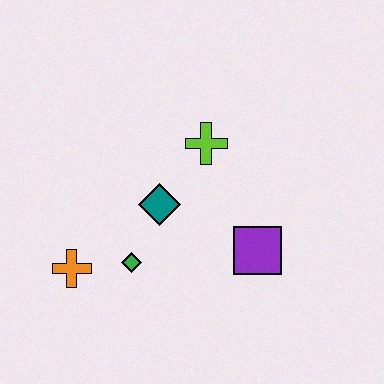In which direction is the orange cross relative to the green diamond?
The orange cross is to the left of the green diamond.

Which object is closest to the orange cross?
The green diamond is closest to the orange cross.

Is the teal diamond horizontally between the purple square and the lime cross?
No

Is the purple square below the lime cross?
Yes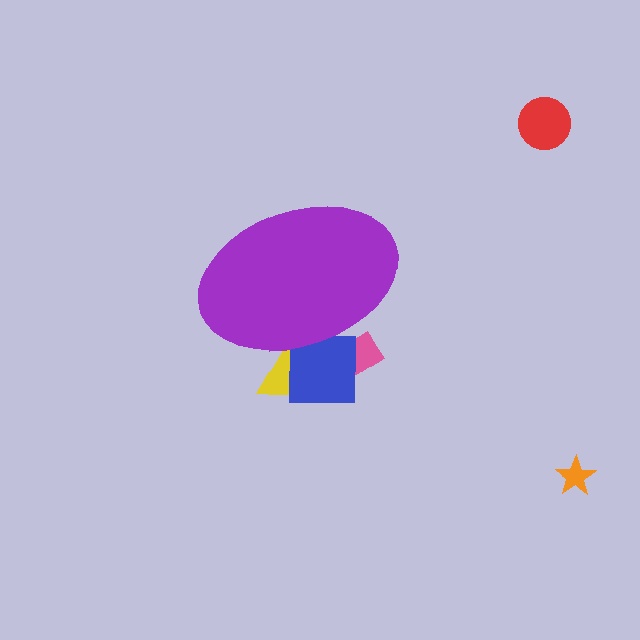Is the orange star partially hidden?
No, the orange star is fully visible.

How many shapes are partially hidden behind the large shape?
3 shapes are partially hidden.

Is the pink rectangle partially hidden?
Yes, the pink rectangle is partially hidden behind the purple ellipse.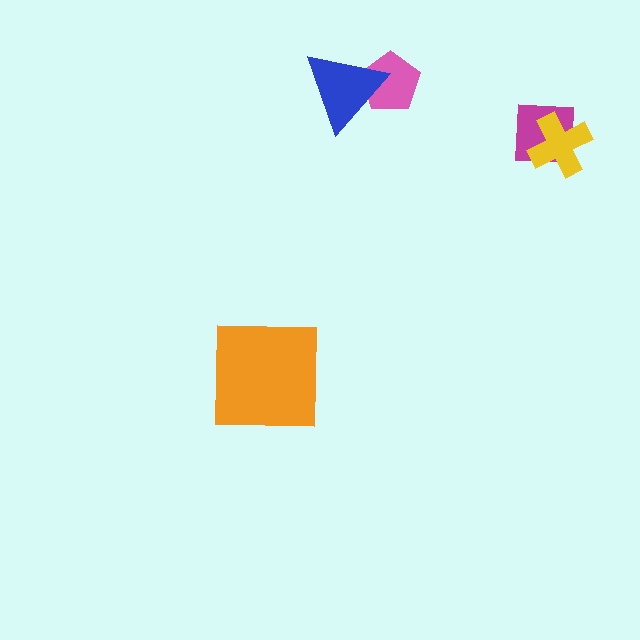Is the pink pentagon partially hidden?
Yes, it is partially covered by another shape.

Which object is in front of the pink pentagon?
The blue triangle is in front of the pink pentagon.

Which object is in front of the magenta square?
The yellow cross is in front of the magenta square.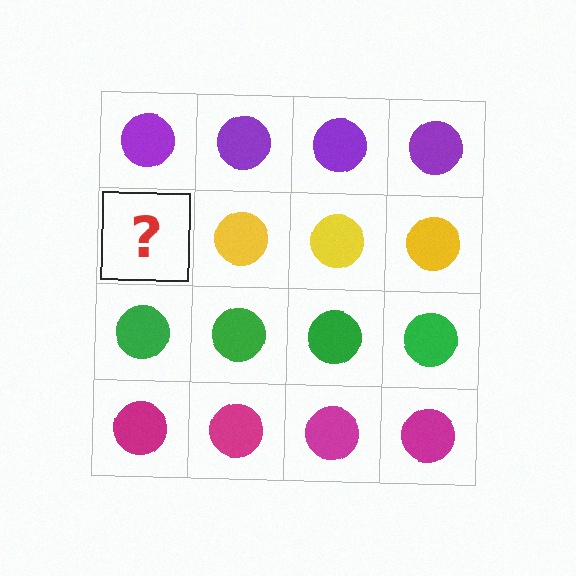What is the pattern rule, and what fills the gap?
The rule is that each row has a consistent color. The gap should be filled with a yellow circle.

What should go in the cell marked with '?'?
The missing cell should contain a yellow circle.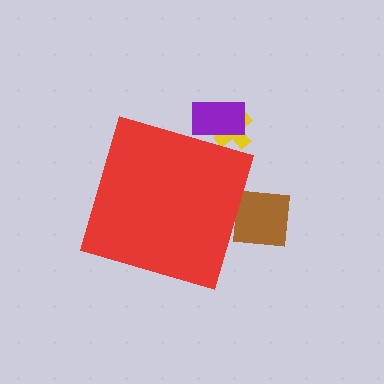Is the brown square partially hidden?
Yes, the brown square is partially hidden behind the red diamond.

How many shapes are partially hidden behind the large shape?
3 shapes are partially hidden.